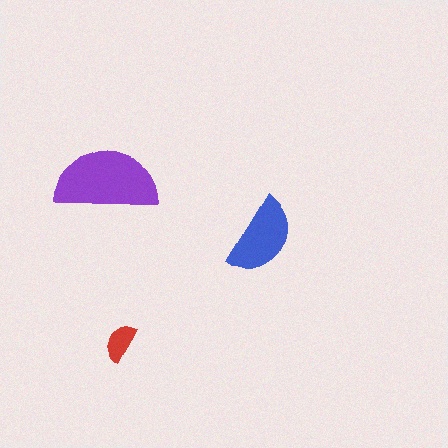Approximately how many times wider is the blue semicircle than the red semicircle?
About 2 times wider.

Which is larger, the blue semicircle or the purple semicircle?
The purple one.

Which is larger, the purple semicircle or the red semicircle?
The purple one.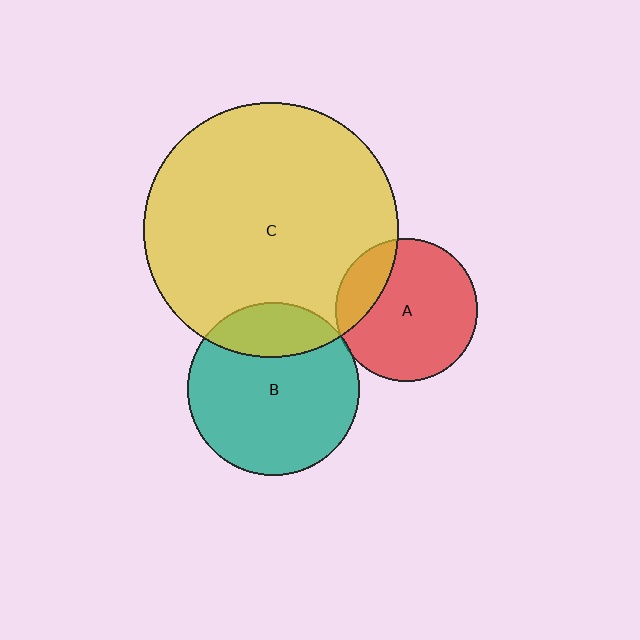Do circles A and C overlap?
Yes.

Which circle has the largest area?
Circle C (yellow).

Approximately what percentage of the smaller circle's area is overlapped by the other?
Approximately 20%.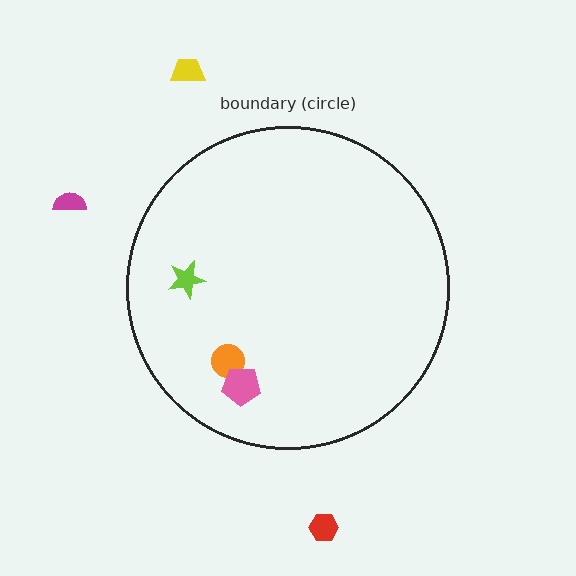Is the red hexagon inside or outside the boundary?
Outside.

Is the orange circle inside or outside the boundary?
Inside.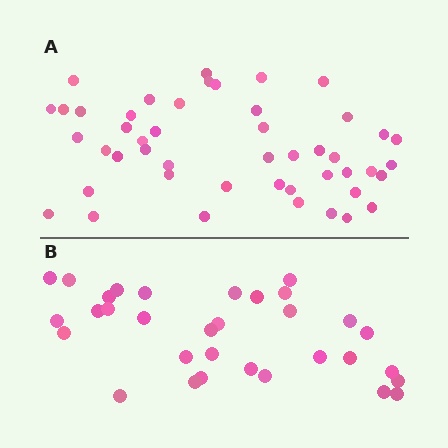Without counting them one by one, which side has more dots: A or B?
Region A (the top region) has more dots.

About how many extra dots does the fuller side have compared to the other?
Region A has approximately 15 more dots than region B.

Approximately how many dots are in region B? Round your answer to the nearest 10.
About 30 dots. (The exact count is 32, which rounds to 30.)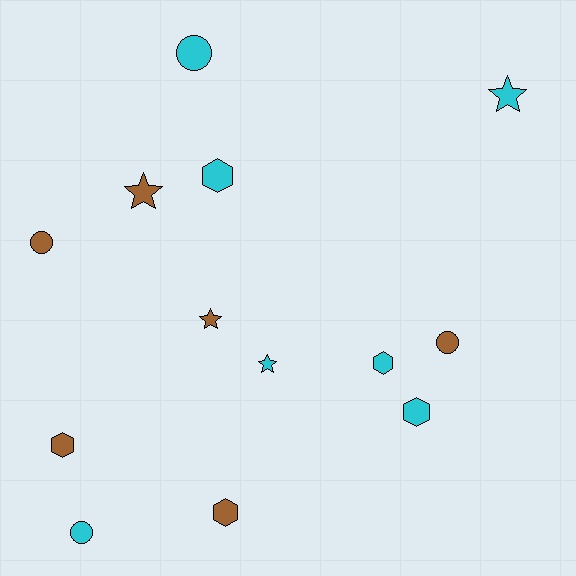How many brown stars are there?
There are 2 brown stars.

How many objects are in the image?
There are 13 objects.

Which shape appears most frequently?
Hexagon, with 5 objects.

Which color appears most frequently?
Cyan, with 7 objects.